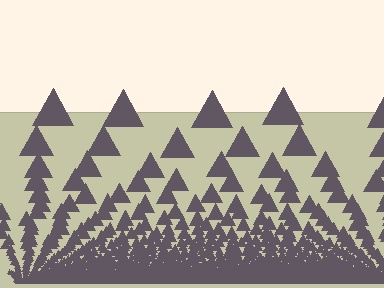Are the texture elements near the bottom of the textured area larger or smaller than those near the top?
Smaller. The gradient is inverted — elements near the bottom are smaller and denser.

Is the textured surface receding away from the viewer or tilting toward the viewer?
The surface appears to tilt toward the viewer. Texture elements get larger and sparser toward the top.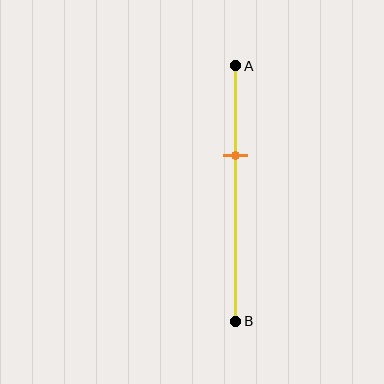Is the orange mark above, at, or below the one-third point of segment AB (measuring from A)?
The orange mark is approximately at the one-third point of segment AB.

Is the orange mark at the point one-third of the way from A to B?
Yes, the mark is approximately at the one-third point.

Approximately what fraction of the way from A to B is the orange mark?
The orange mark is approximately 35% of the way from A to B.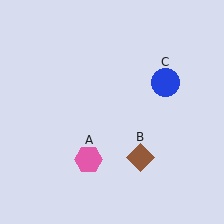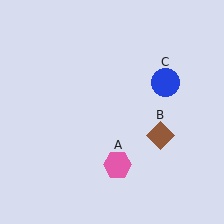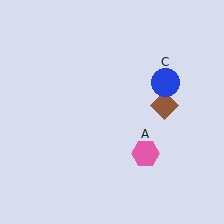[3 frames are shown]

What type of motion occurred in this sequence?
The pink hexagon (object A), brown diamond (object B) rotated counterclockwise around the center of the scene.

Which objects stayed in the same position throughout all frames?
Blue circle (object C) remained stationary.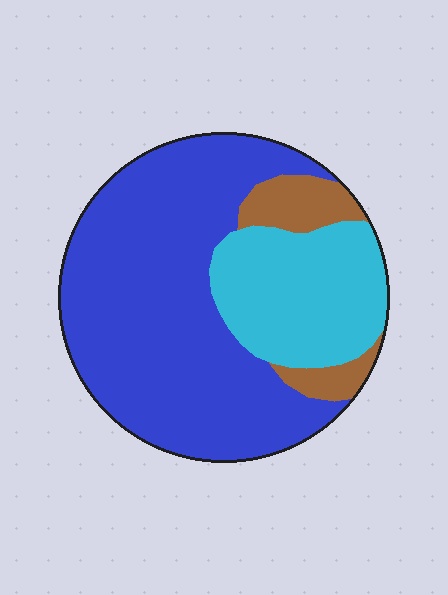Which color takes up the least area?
Brown, at roughly 10%.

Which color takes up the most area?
Blue, at roughly 65%.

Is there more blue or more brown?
Blue.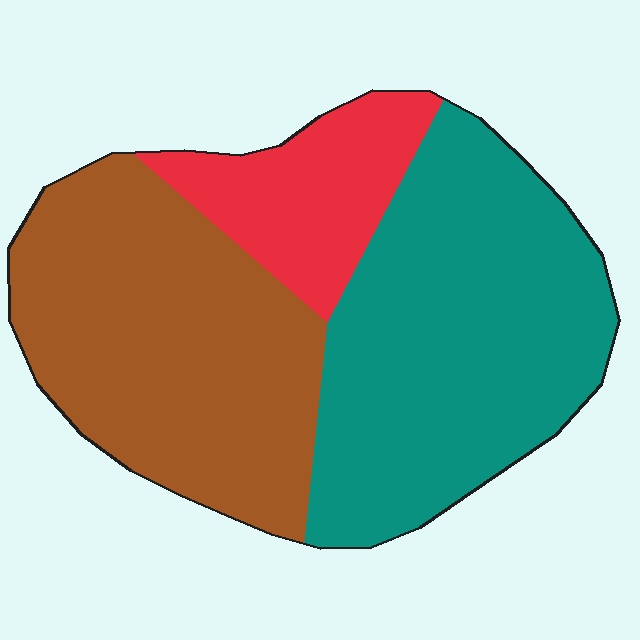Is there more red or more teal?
Teal.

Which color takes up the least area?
Red, at roughly 15%.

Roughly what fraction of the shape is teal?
Teal takes up between a third and a half of the shape.